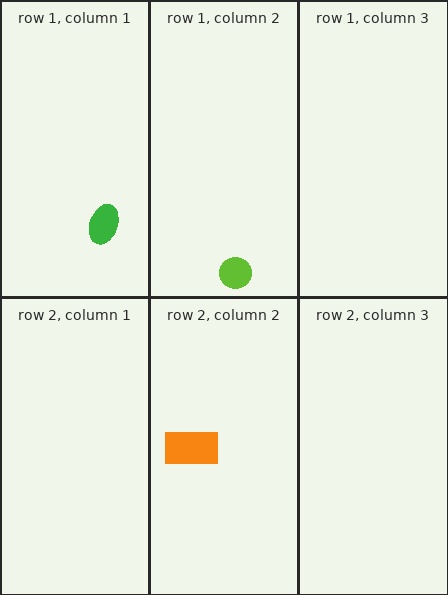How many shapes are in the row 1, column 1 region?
1.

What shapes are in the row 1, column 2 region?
The lime circle.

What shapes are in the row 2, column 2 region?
The orange rectangle.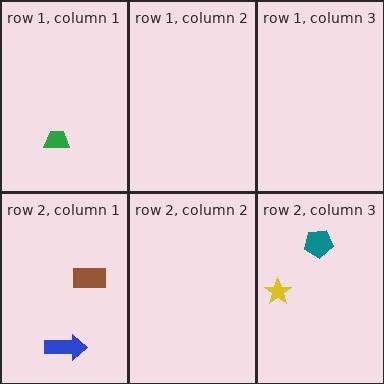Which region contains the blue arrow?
The row 2, column 1 region.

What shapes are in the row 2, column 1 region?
The brown rectangle, the blue arrow.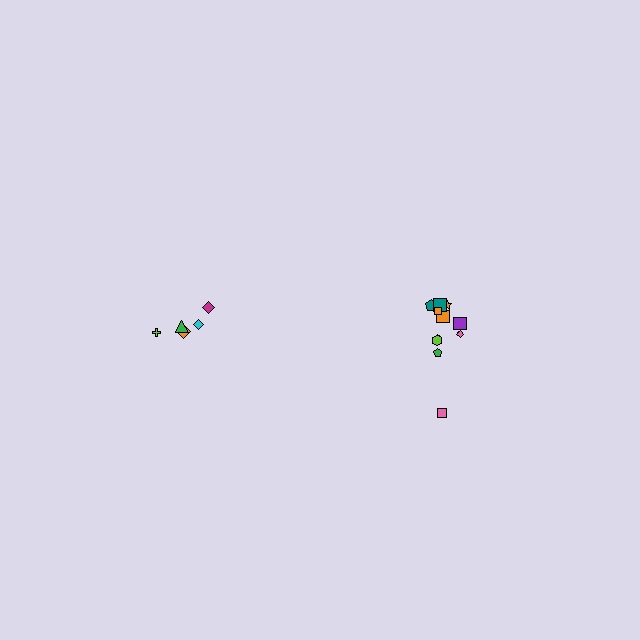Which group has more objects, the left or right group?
The right group.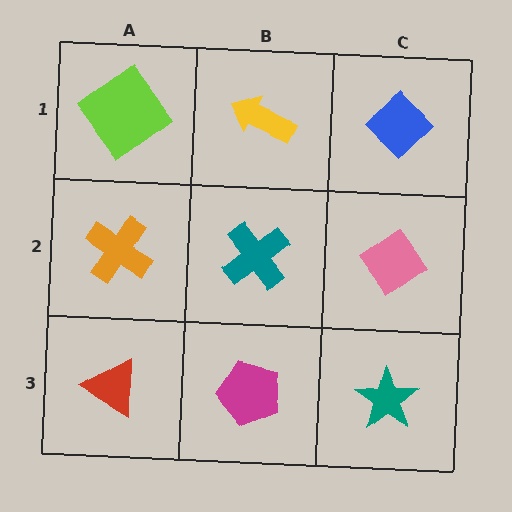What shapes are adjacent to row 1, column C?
A pink diamond (row 2, column C), a yellow arrow (row 1, column B).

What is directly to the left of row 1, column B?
A lime diamond.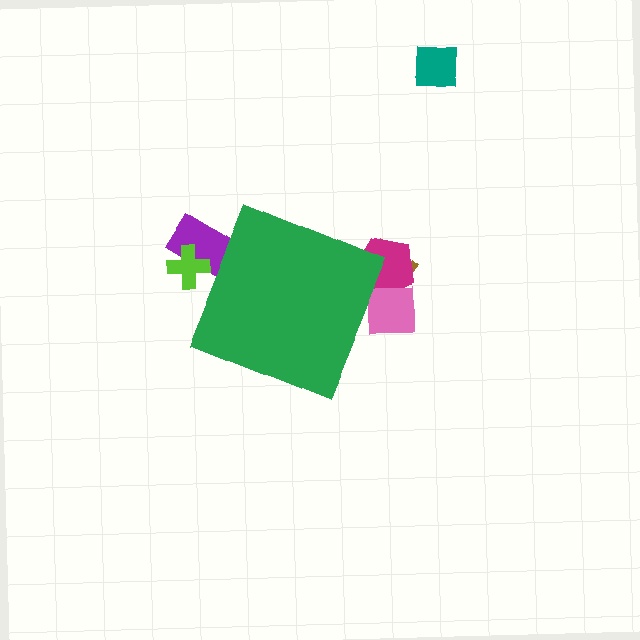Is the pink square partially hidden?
Yes, the pink square is partially hidden behind the green diamond.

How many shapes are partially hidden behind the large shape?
5 shapes are partially hidden.